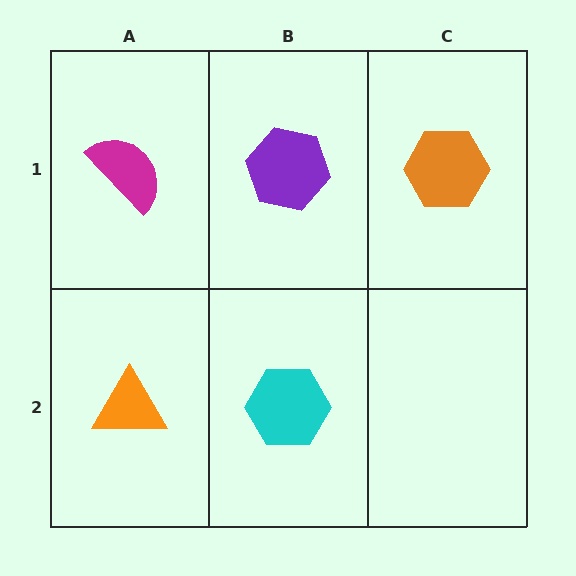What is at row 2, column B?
A cyan hexagon.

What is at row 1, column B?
A purple hexagon.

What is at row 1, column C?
An orange hexagon.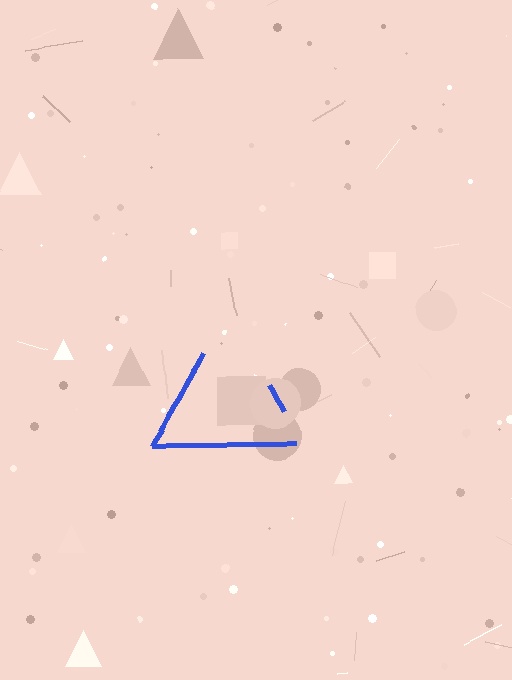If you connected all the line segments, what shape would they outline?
They would outline a triangle.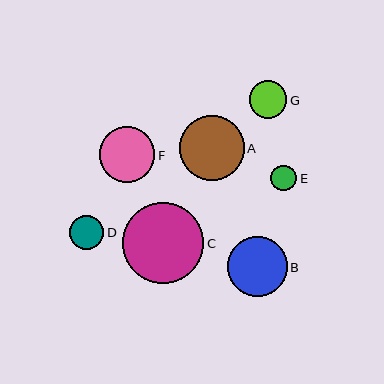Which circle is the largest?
Circle C is the largest with a size of approximately 81 pixels.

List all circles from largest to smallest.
From largest to smallest: C, A, B, F, G, D, E.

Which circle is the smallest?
Circle E is the smallest with a size of approximately 26 pixels.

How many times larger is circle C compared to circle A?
Circle C is approximately 1.2 times the size of circle A.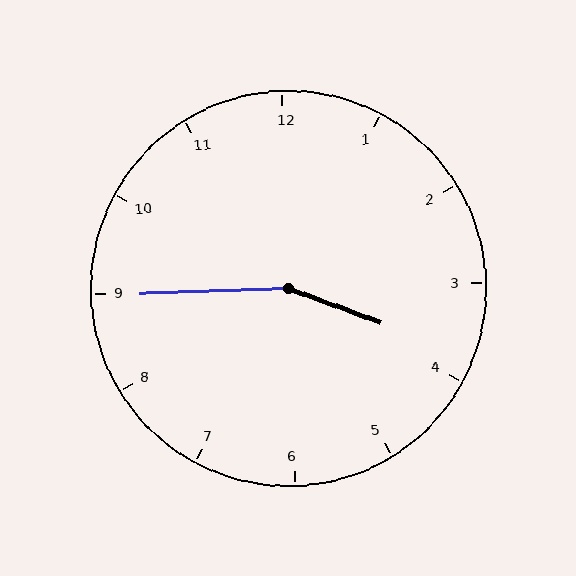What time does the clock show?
3:45.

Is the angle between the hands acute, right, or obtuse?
It is obtuse.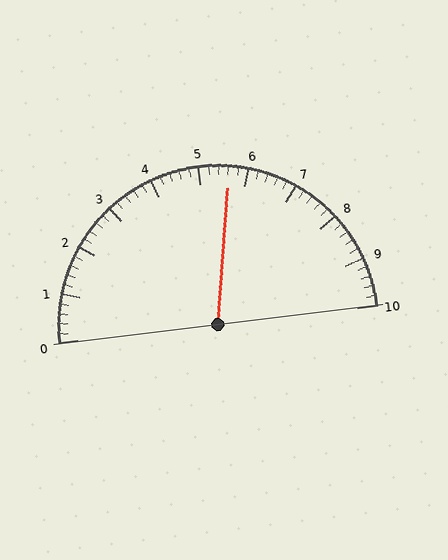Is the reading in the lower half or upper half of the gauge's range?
The reading is in the upper half of the range (0 to 10).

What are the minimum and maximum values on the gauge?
The gauge ranges from 0 to 10.